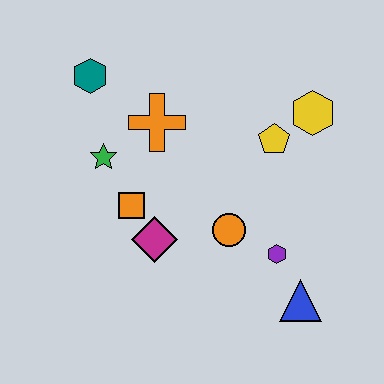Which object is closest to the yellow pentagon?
The yellow hexagon is closest to the yellow pentagon.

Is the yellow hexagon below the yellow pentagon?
No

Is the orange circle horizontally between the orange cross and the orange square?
No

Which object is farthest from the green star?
The blue triangle is farthest from the green star.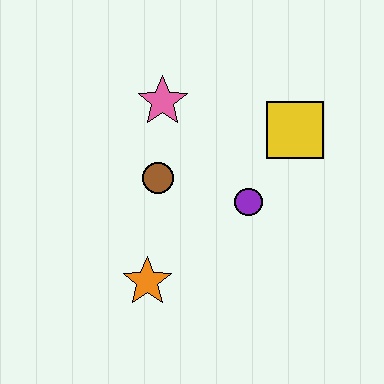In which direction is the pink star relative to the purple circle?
The pink star is above the purple circle.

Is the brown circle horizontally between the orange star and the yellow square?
Yes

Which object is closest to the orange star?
The brown circle is closest to the orange star.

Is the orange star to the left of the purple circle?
Yes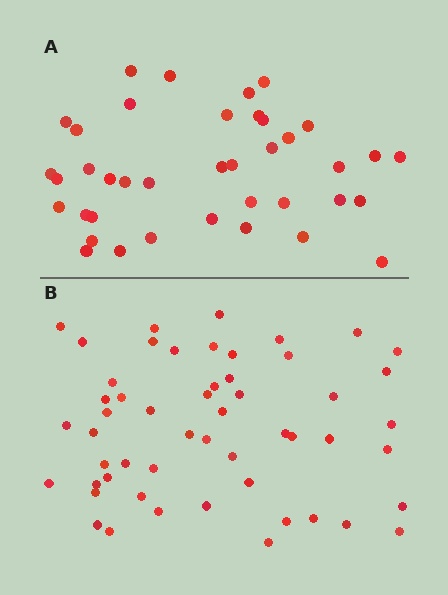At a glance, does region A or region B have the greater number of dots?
Region B (the bottom region) has more dots.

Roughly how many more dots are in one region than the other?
Region B has approximately 15 more dots than region A.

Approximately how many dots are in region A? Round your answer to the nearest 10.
About 40 dots. (The exact count is 39, which rounds to 40.)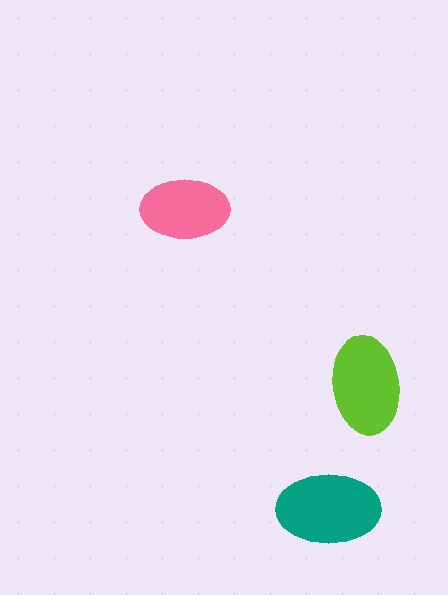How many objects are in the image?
There are 3 objects in the image.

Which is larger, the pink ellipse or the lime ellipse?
The lime one.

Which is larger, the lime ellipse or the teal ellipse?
The teal one.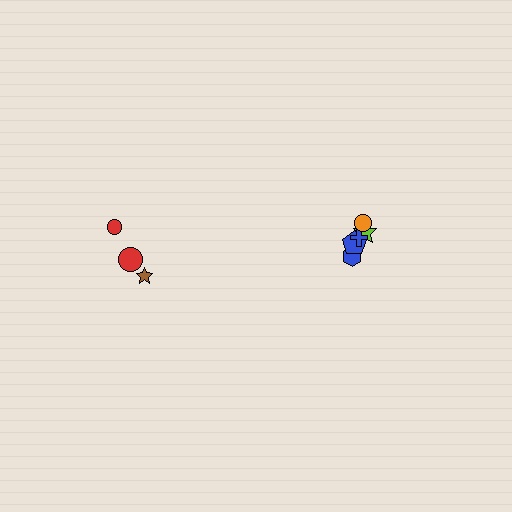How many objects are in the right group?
There are 5 objects.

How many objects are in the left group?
There are 3 objects.